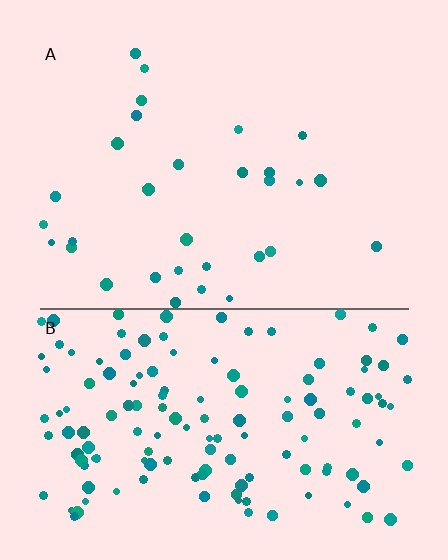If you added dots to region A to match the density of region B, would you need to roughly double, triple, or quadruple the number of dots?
Approximately quadruple.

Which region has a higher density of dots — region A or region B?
B (the bottom).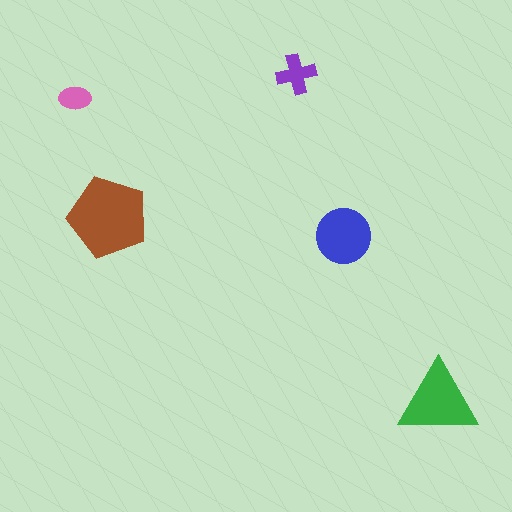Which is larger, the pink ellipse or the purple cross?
The purple cross.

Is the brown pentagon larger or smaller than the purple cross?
Larger.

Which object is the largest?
The brown pentagon.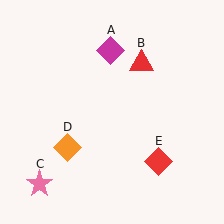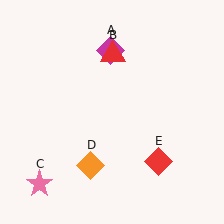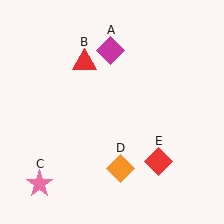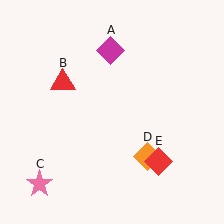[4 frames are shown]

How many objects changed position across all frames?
2 objects changed position: red triangle (object B), orange diamond (object D).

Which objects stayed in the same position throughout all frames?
Magenta diamond (object A) and pink star (object C) and red diamond (object E) remained stationary.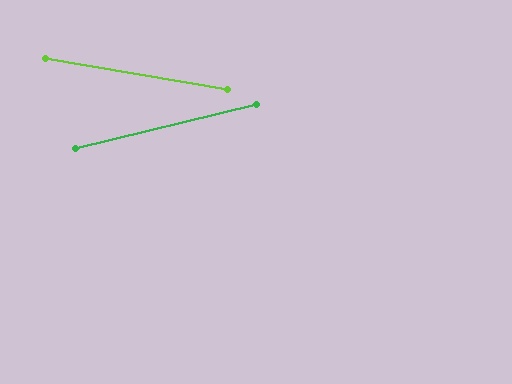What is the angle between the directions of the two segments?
Approximately 23 degrees.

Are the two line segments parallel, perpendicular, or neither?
Neither parallel nor perpendicular — they differ by about 23°.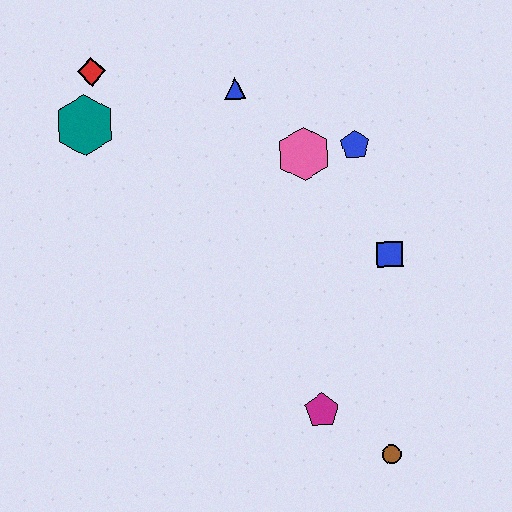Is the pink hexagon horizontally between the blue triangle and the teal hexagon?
No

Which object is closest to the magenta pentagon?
The brown circle is closest to the magenta pentagon.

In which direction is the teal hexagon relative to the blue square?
The teal hexagon is to the left of the blue square.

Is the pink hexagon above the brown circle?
Yes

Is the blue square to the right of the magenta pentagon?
Yes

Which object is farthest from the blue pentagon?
The brown circle is farthest from the blue pentagon.